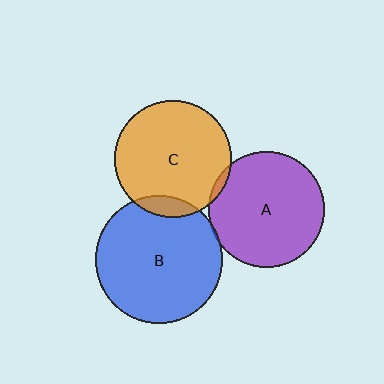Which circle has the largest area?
Circle B (blue).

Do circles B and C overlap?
Yes.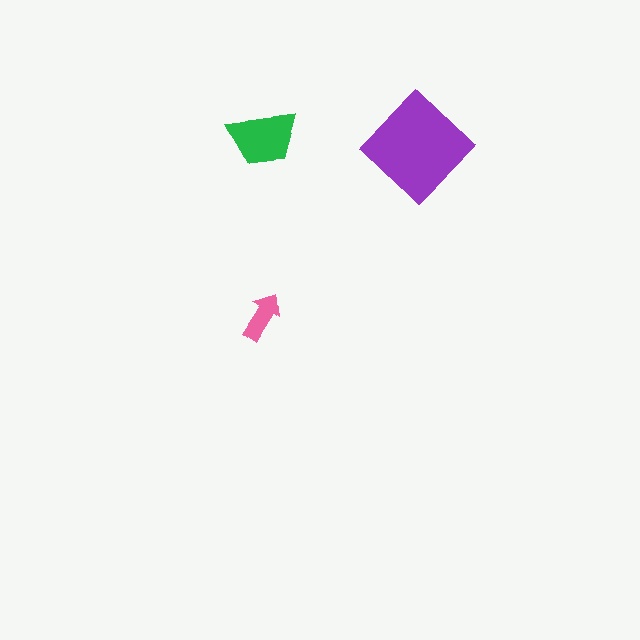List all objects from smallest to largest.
The pink arrow, the green trapezoid, the purple diamond.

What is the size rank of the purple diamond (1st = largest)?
1st.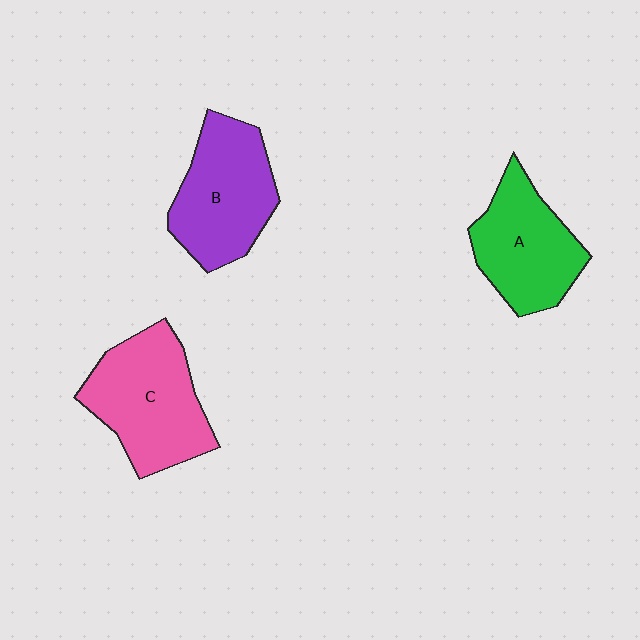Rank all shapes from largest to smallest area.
From largest to smallest: C (pink), B (purple), A (green).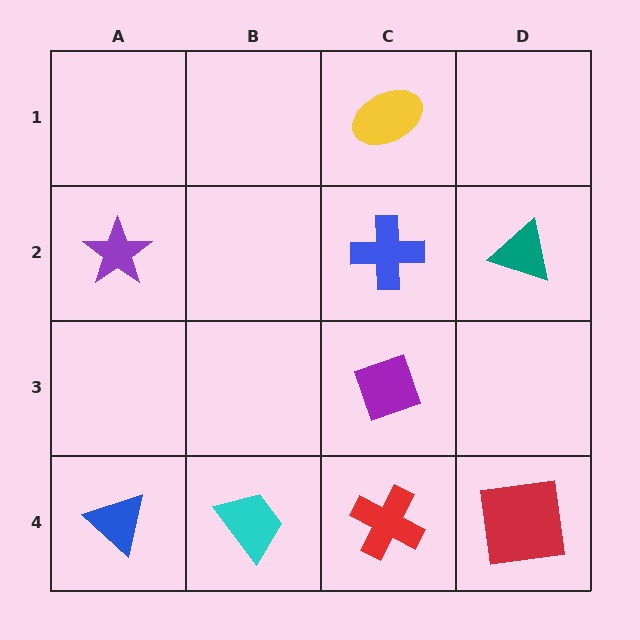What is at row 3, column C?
A purple diamond.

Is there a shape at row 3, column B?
No, that cell is empty.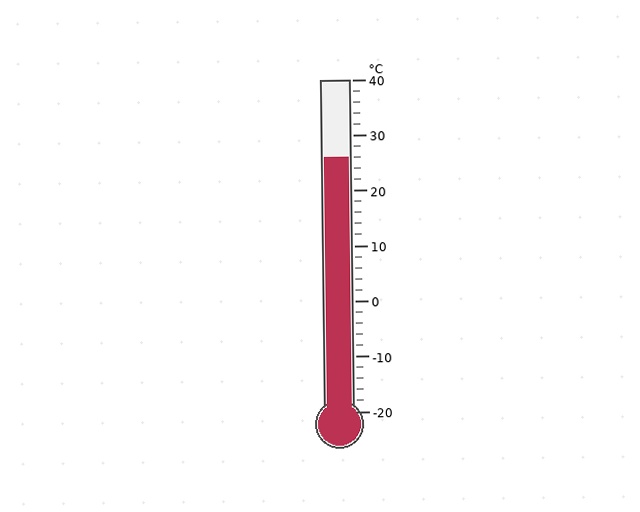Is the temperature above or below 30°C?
The temperature is below 30°C.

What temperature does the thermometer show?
The thermometer shows approximately 26°C.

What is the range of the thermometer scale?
The thermometer scale ranges from -20°C to 40°C.